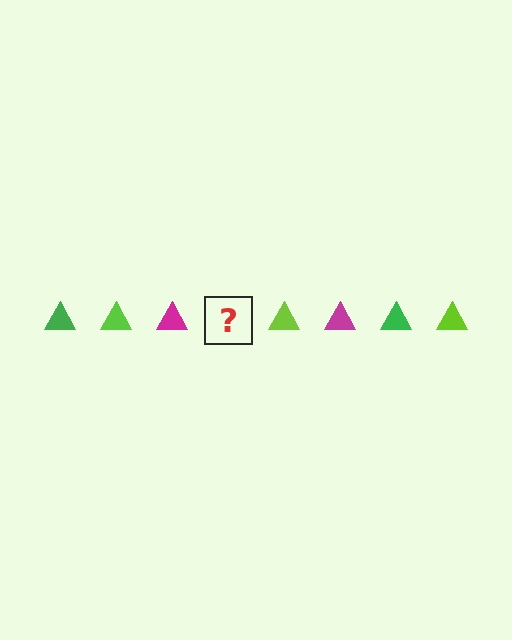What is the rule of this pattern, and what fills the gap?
The rule is that the pattern cycles through green, lime, magenta triangles. The gap should be filled with a green triangle.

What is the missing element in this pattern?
The missing element is a green triangle.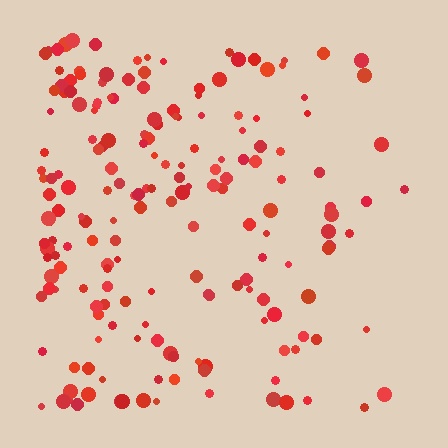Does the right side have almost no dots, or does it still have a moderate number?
Still a moderate number, just noticeably fewer than the left.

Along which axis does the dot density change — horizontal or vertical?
Horizontal.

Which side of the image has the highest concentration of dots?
The left.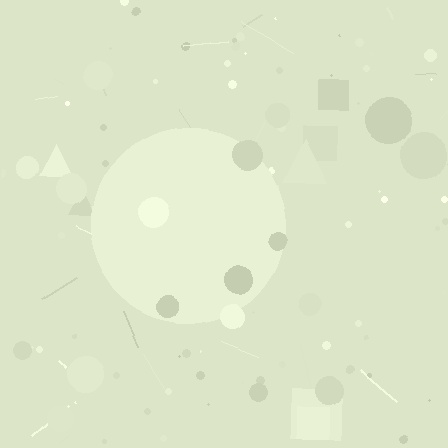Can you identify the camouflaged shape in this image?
The camouflaged shape is a circle.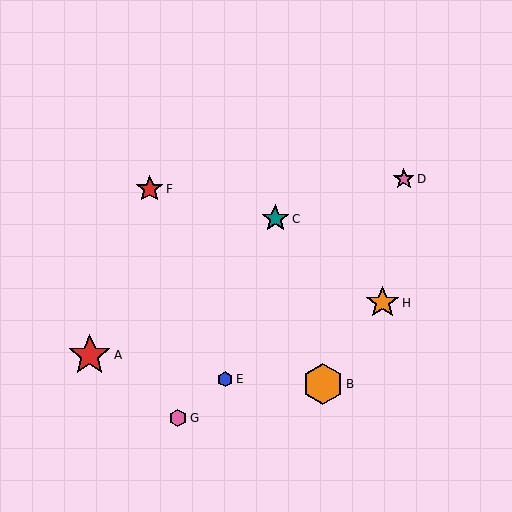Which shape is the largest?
The red star (labeled A) is the largest.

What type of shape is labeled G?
Shape G is a pink hexagon.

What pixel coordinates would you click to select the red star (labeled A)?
Click at (90, 355) to select the red star A.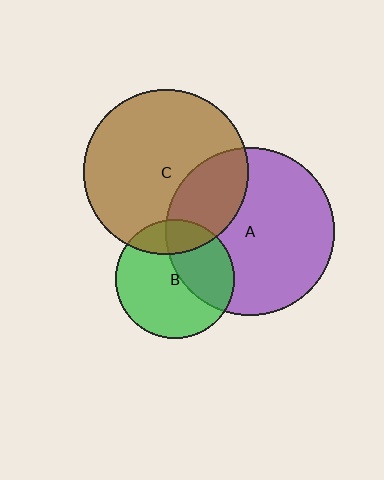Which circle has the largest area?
Circle A (purple).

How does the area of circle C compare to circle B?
Approximately 1.9 times.